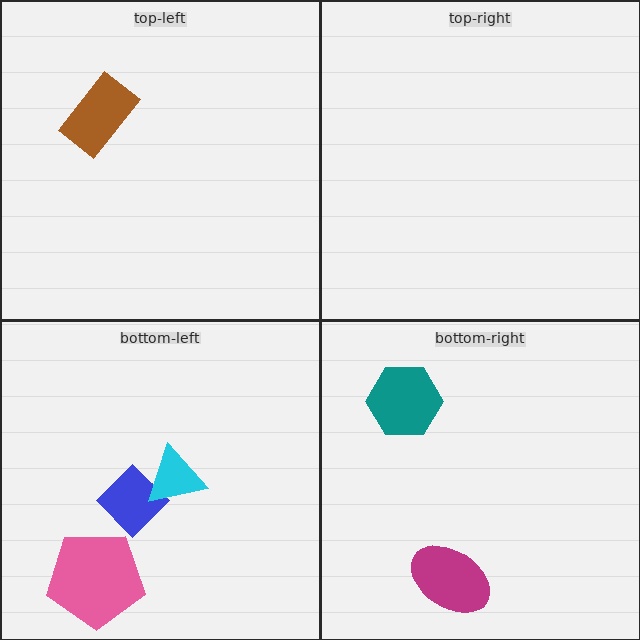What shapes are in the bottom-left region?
The pink pentagon, the blue diamond, the cyan triangle.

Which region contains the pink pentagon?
The bottom-left region.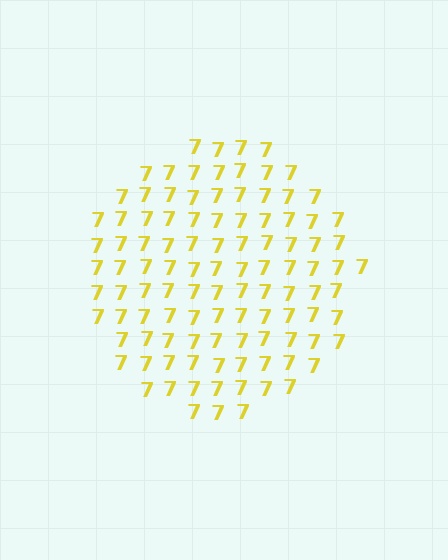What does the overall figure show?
The overall figure shows a circle.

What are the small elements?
The small elements are digit 7's.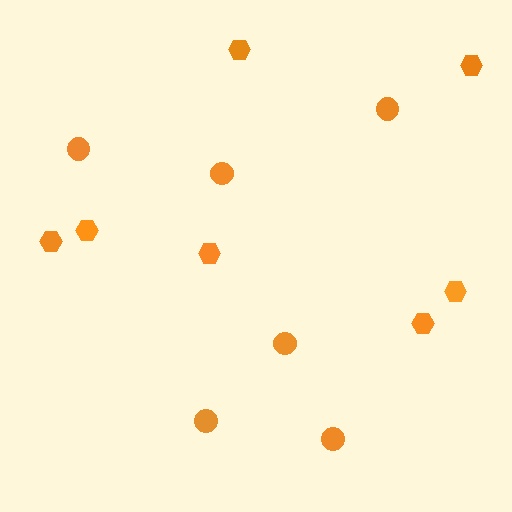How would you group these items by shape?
There are 2 groups: one group of circles (6) and one group of hexagons (7).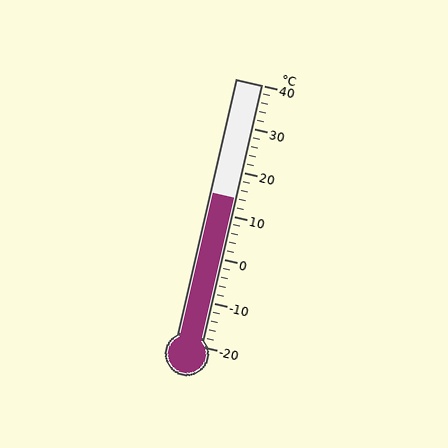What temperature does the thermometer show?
The thermometer shows approximately 14°C.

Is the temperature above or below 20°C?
The temperature is below 20°C.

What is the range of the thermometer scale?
The thermometer scale ranges from -20°C to 40°C.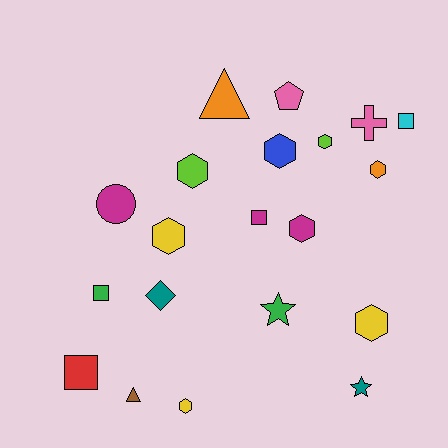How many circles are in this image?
There is 1 circle.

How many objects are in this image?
There are 20 objects.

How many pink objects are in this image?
There are 2 pink objects.